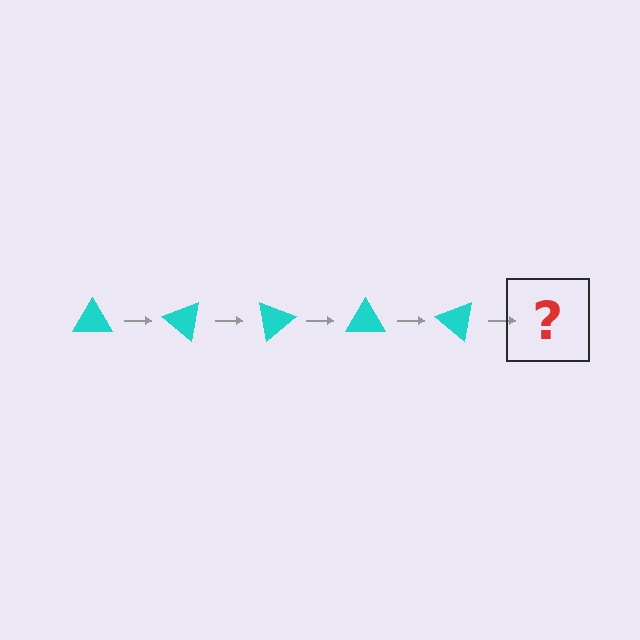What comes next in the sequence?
The next element should be a cyan triangle rotated 200 degrees.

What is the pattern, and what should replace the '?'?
The pattern is that the triangle rotates 40 degrees each step. The '?' should be a cyan triangle rotated 200 degrees.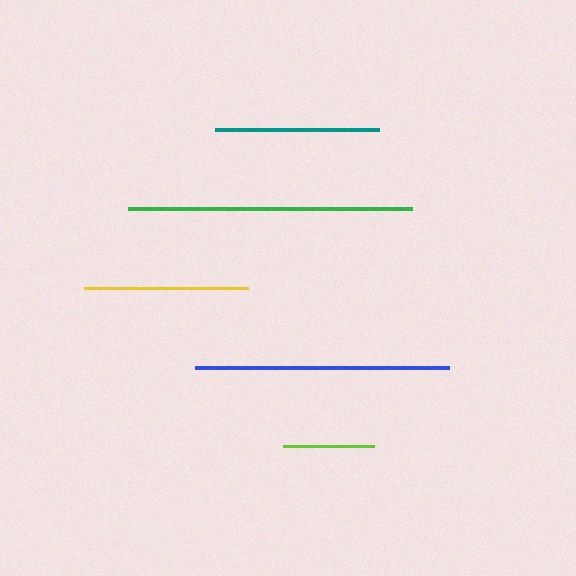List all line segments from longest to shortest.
From longest to shortest: green, blue, yellow, teal, lime.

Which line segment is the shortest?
The lime line is the shortest at approximately 91 pixels.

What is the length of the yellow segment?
The yellow segment is approximately 165 pixels long.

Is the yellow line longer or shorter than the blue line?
The blue line is longer than the yellow line.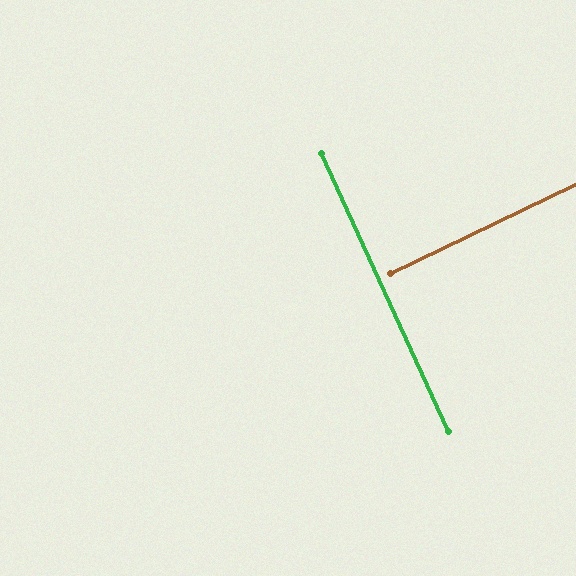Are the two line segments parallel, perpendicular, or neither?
Perpendicular — they meet at approximately 89°.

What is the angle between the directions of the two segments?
Approximately 89 degrees.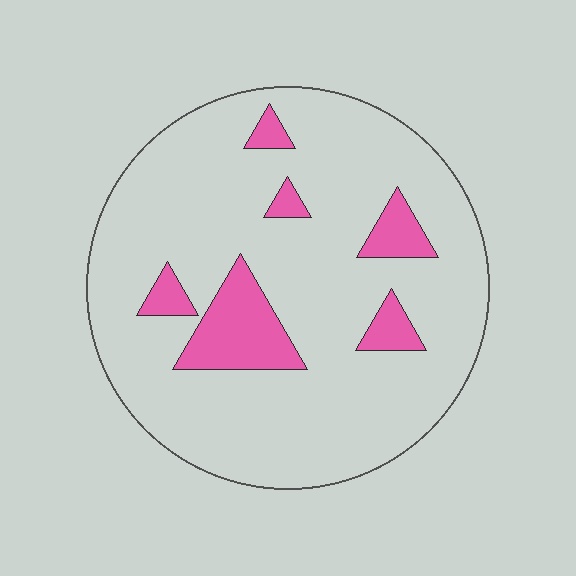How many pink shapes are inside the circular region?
6.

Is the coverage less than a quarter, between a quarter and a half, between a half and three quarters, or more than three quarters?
Less than a quarter.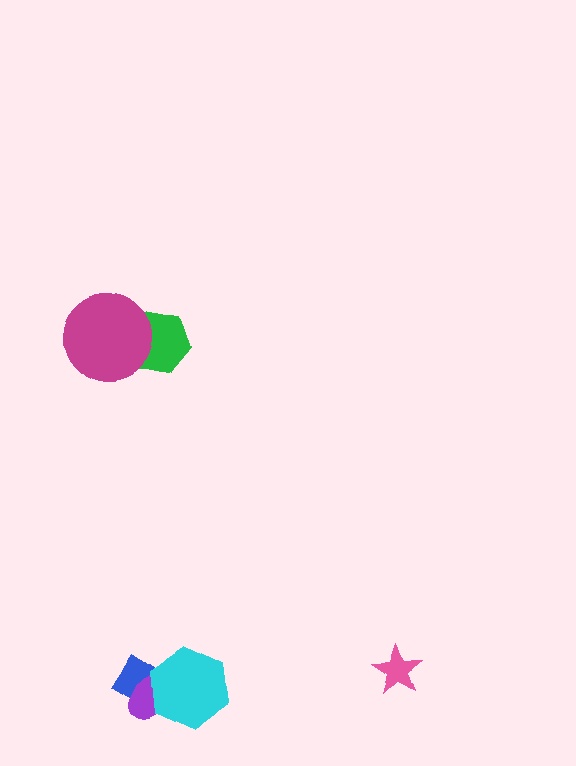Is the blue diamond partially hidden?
Yes, it is partially covered by another shape.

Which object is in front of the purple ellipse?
The cyan hexagon is in front of the purple ellipse.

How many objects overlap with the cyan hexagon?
2 objects overlap with the cyan hexagon.